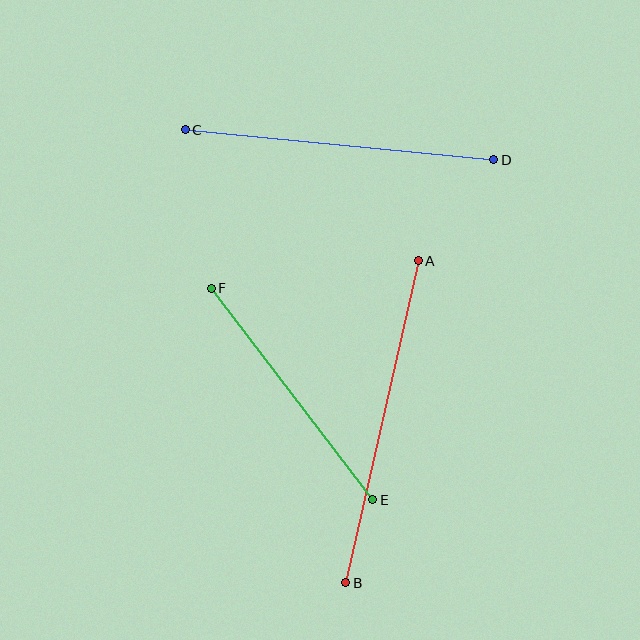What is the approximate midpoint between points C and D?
The midpoint is at approximately (340, 145) pixels.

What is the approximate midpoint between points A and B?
The midpoint is at approximately (382, 422) pixels.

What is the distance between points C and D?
The distance is approximately 310 pixels.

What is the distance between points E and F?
The distance is approximately 266 pixels.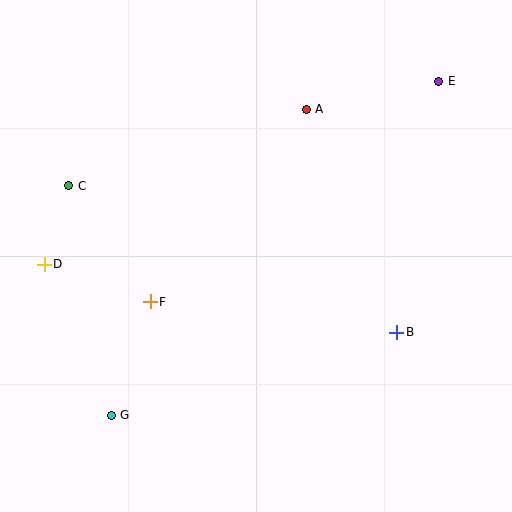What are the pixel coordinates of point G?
Point G is at (111, 415).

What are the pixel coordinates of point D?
Point D is at (44, 264).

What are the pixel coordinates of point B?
Point B is at (397, 332).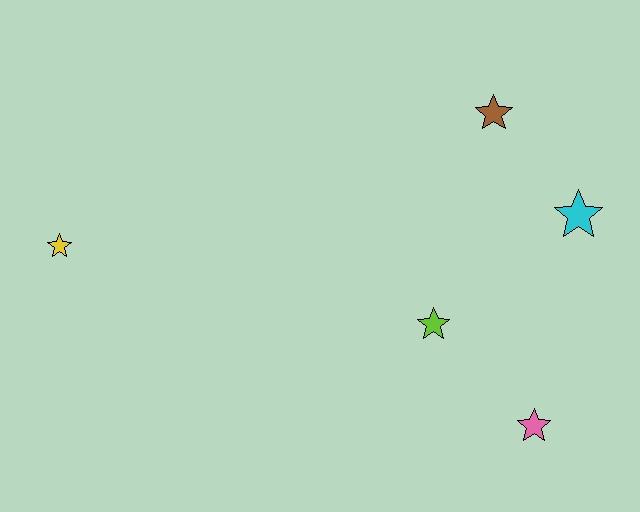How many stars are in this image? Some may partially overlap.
There are 5 stars.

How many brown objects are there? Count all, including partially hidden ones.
There is 1 brown object.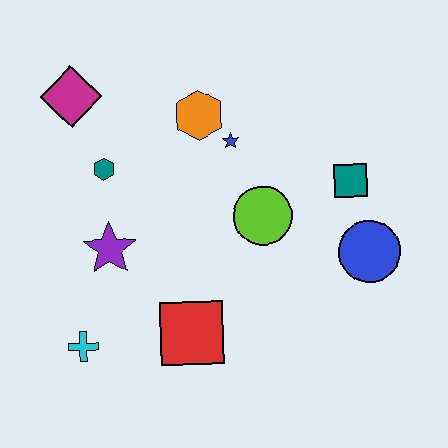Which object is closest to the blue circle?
The teal square is closest to the blue circle.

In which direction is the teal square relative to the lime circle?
The teal square is to the right of the lime circle.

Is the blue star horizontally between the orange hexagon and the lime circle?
Yes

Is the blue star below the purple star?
No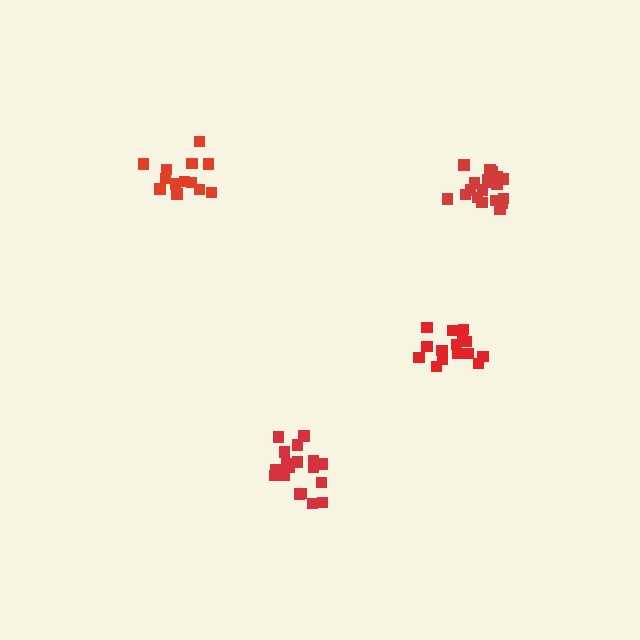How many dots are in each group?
Group 1: 13 dots, Group 2: 18 dots, Group 3: 19 dots, Group 4: 15 dots (65 total).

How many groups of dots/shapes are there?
There are 4 groups.